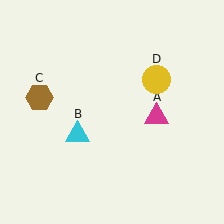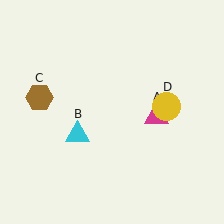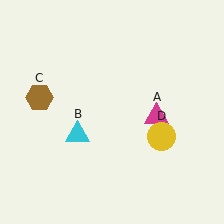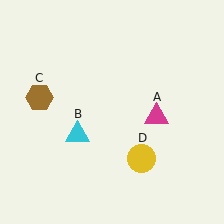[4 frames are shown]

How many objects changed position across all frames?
1 object changed position: yellow circle (object D).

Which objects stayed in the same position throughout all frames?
Magenta triangle (object A) and cyan triangle (object B) and brown hexagon (object C) remained stationary.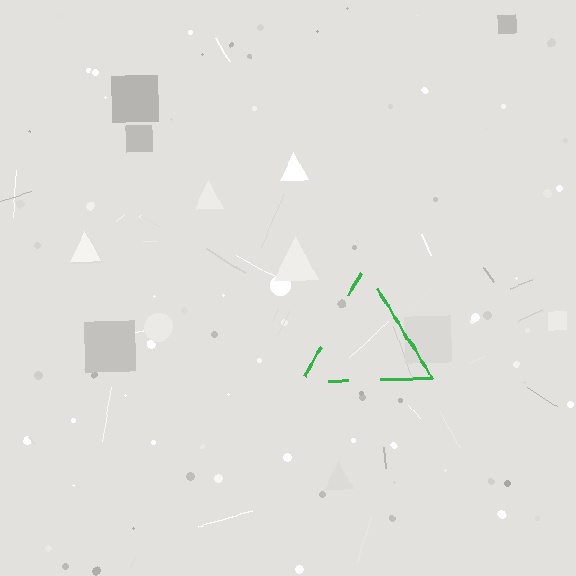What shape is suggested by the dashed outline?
The dashed outline suggests a triangle.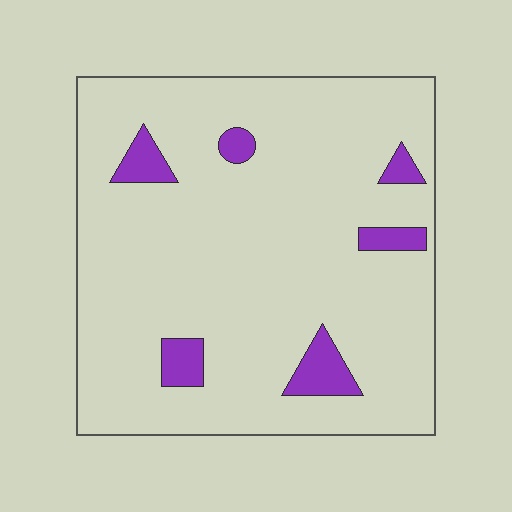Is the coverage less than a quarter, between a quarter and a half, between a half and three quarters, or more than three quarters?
Less than a quarter.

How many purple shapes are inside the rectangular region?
6.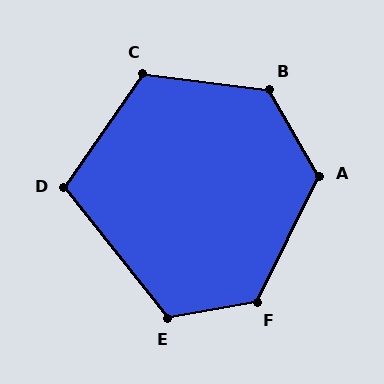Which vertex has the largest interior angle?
B, at approximately 127 degrees.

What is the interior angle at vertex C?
Approximately 117 degrees (obtuse).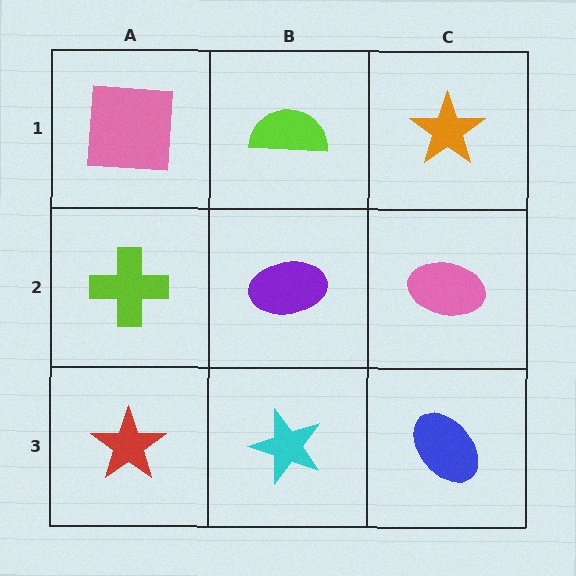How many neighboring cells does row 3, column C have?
2.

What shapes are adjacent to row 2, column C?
An orange star (row 1, column C), a blue ellipse (row 3, column C), a purple ellipse (row 2, column B).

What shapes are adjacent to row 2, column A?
A pink square (row 1, column A), a red star (row 3, column A), a purple ellipse (row 2, column B).